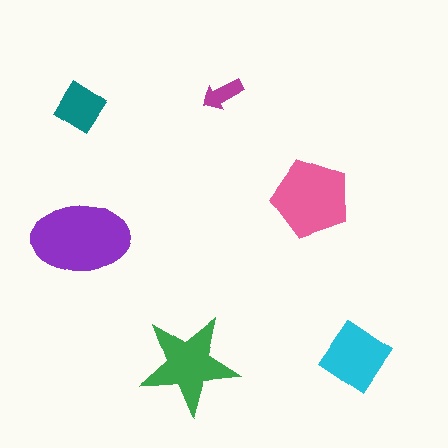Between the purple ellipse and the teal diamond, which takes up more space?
The purple ellipse.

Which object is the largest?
The purple ellipse.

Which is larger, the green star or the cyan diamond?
The green star.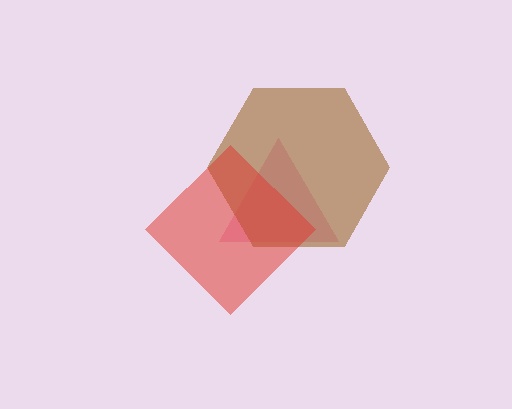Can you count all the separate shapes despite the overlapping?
Yes, there are 3 separate shapes.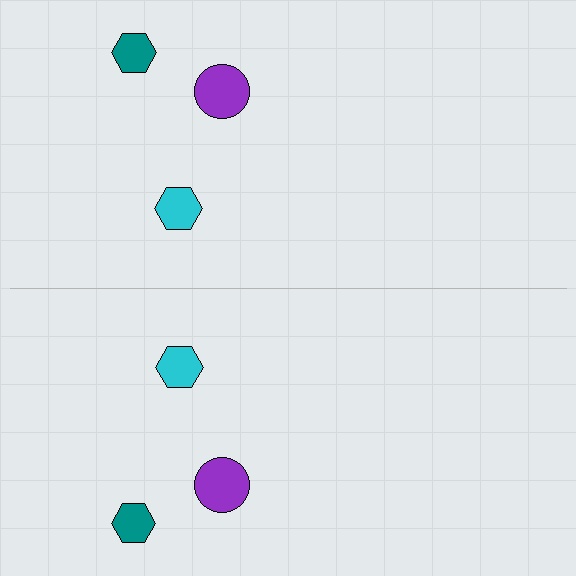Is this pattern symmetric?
Yes, this pattern has bilateral (reflection) symmetry.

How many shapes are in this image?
There are 6 shapes in this image.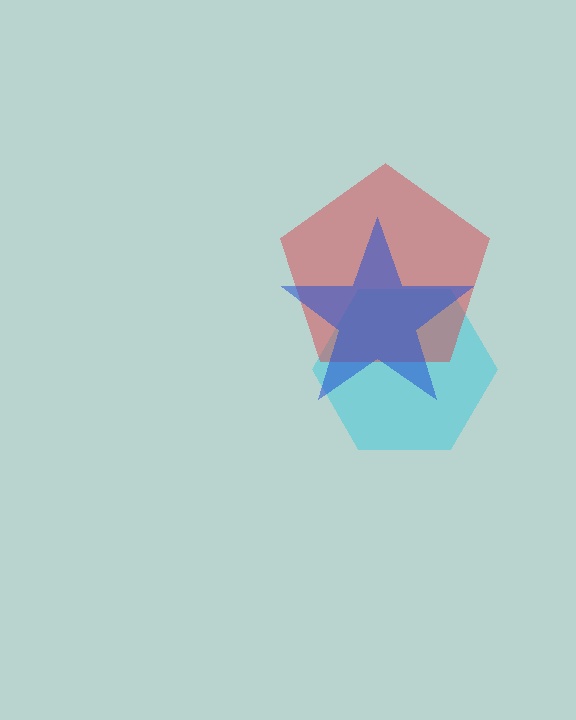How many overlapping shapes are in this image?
There are 3 overlapping shapes in the image.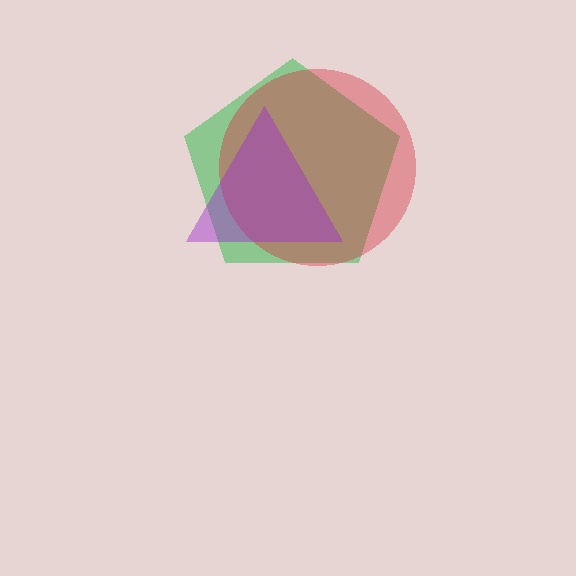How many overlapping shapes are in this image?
There are 3 overlapping shapes in the image.